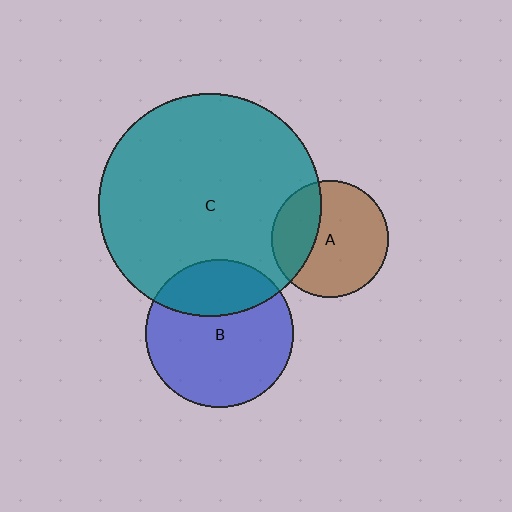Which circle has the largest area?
Circle C (teal).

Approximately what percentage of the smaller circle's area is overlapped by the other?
Approximately 30%.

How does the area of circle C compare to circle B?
Approximately 2.3 times.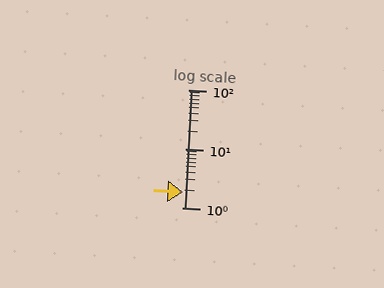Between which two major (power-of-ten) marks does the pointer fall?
The pointer is between 1 and 10.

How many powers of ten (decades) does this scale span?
The scale spans 2 decades, from 1 to 100.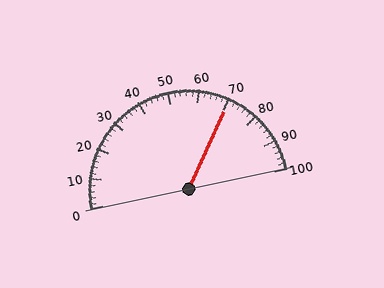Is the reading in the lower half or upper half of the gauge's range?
The reading is in the upper half of the range (0 to 100).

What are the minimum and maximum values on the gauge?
The gauge ranges from 0 to 100.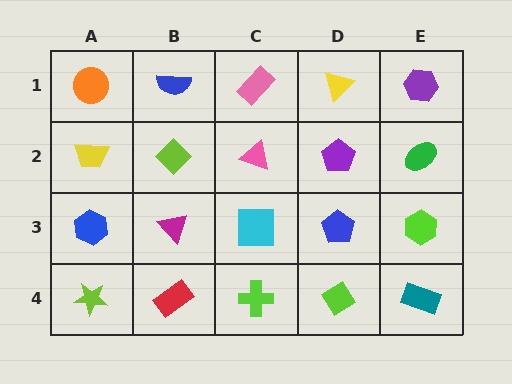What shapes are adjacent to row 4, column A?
A blue hexagon (row 3, column A), a red rectangle (row 4, column B).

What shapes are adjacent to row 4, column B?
A magenta triangle (row 3, column B), a lime star (row 4, column A), a lime cross (row 4, column C).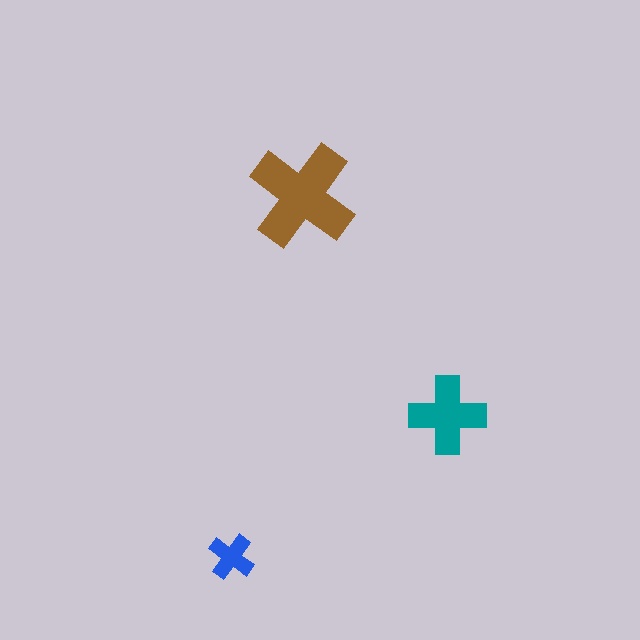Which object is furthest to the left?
The blue cross is leftmost.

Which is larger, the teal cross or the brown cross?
The brown one.